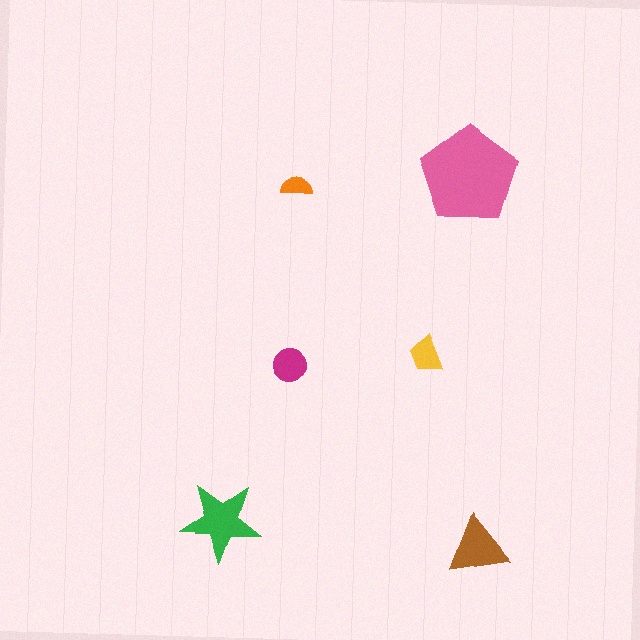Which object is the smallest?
The orange semicircle.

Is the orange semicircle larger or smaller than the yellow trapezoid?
Smaller.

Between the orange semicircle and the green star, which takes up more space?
The green star.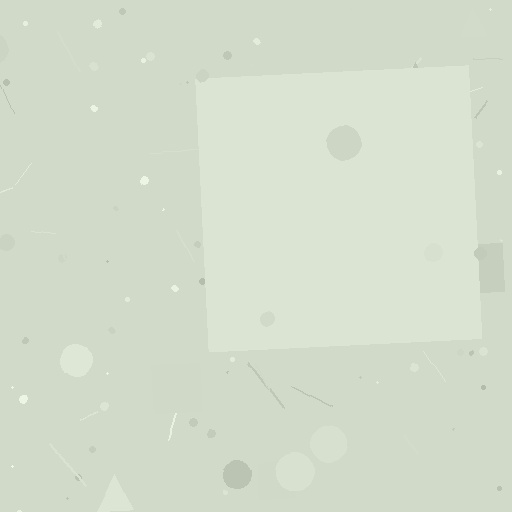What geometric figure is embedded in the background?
A square is embedded in the background.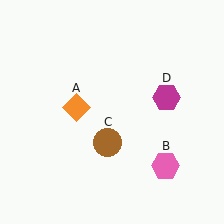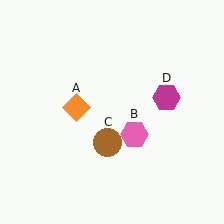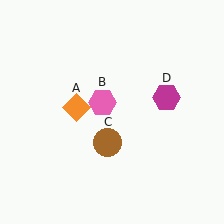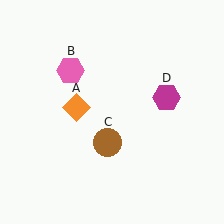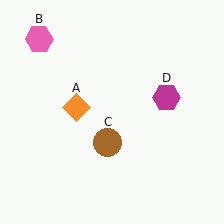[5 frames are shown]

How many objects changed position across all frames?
1 object changed position: pink hexagon (object B).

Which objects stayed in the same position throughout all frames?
Orange diamond (object A) and brown circle (object C) and magenta hexagon (object D) remained stationary.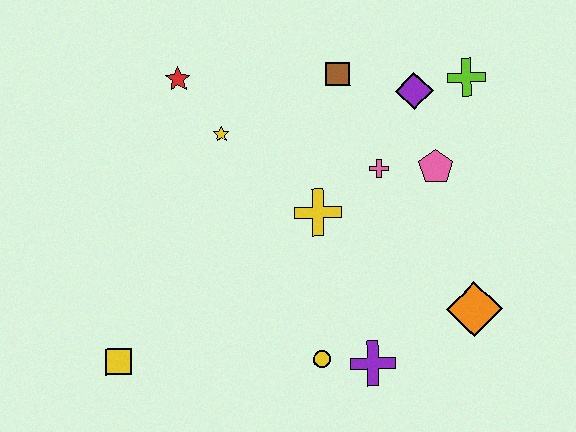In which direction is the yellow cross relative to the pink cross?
The yellow cross is to the left of the pink cross.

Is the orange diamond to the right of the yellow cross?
Yes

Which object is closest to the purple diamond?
The lime cross is closest to the purple diamond.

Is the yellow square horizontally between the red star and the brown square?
No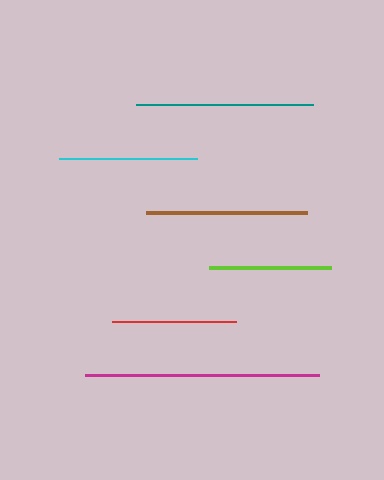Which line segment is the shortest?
The lime line is the shortest at approximately 122 pixels.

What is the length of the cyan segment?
The cyan segment is approximately 138 pixels long.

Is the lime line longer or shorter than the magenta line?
The magenta line is longer than the lime line.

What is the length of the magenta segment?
The magenta segment is approximately 234 pixels long.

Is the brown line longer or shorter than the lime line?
The brown line is longer than the lime line.